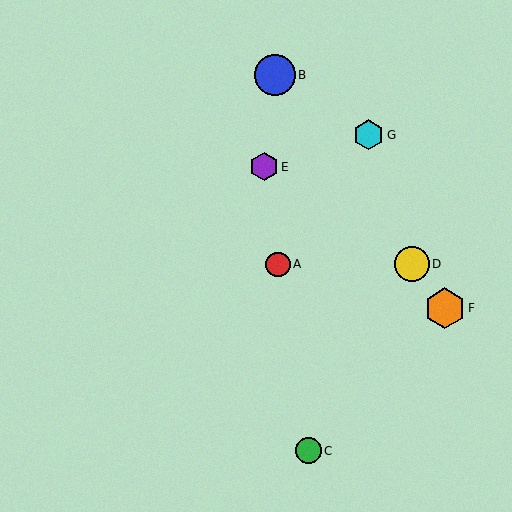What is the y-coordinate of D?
Object D is at y≈264.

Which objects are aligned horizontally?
Objects A, D are aligned horizontally.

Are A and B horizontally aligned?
No, A is at y≈264 and B is at y≈75.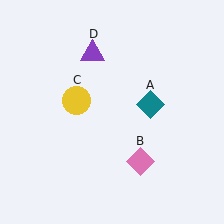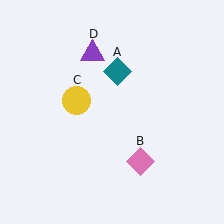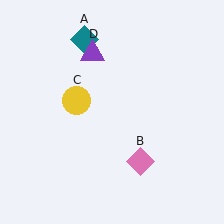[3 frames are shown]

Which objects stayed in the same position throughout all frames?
Pink diamond (object B) and yellow circle (object C) and purple triangle (object D) remained stationary.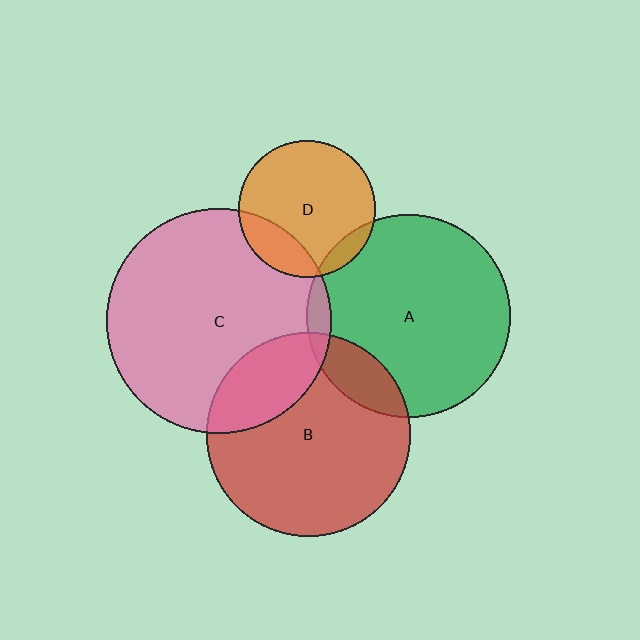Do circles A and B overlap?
Yes.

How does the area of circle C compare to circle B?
Approximately 1.2 times.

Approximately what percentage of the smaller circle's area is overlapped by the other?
Approximately 15%.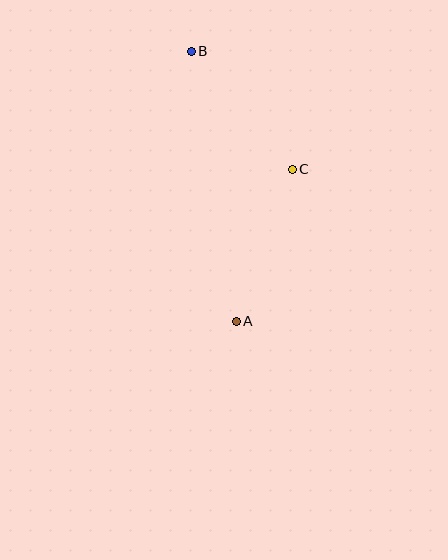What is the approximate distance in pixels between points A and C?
The distance between A and C is approximately 162 pixels.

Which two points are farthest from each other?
Points A and B are farthest from each other.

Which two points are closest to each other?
Points B and C are closest to each other.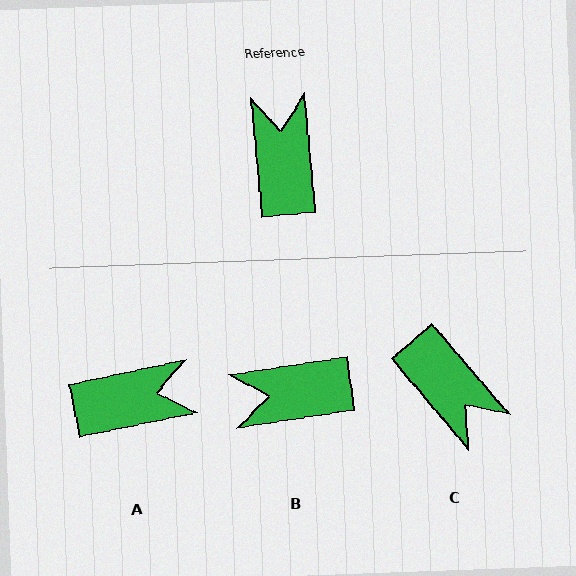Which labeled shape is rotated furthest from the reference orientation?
C, about 145 degrees away.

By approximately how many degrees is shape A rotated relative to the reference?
Approximately 84 degrees clockwise.